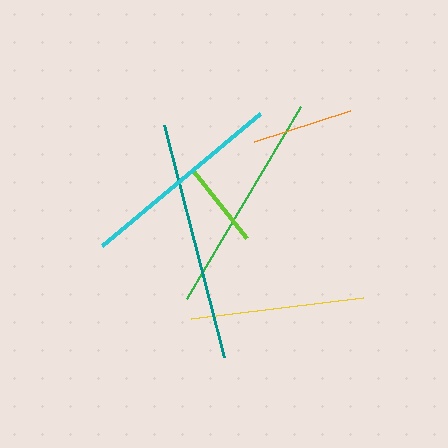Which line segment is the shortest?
The lime line is the shortest at approximately 86 pixels.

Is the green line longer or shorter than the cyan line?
The green line is longer than the cyan line.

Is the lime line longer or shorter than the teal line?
The teal line is longer than the lime line.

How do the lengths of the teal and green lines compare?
The teal and green lines are approximately the same length.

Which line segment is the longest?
The teal line is the longest at approximately 240 pixels.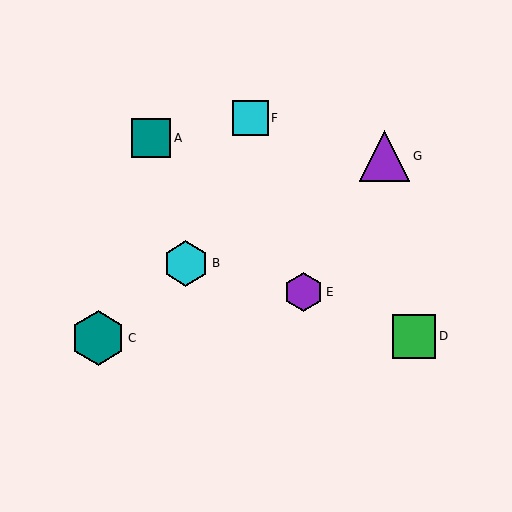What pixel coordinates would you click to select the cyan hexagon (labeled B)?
Click at (186, 263) to select the cyan hexagon B.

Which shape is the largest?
The teal hexagon (labeled C) is the largest.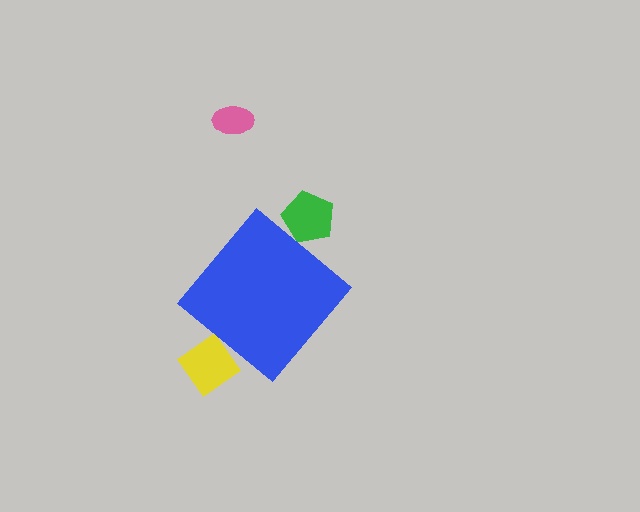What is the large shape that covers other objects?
A blue diamond.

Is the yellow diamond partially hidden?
Yes, the yellow diamond is partially hidden behind the blue diamond.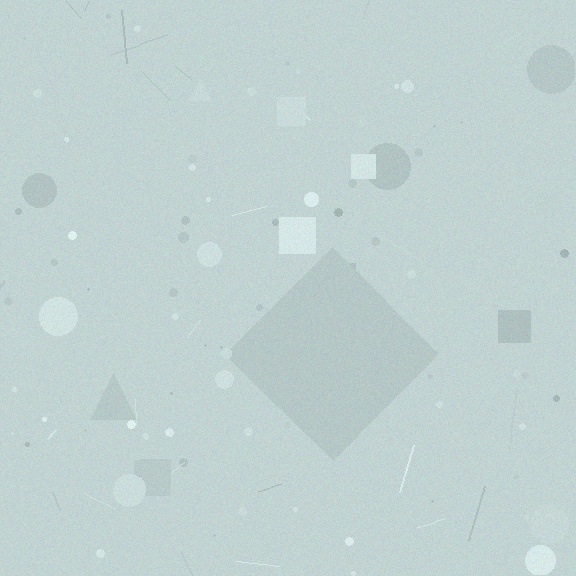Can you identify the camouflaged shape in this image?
The camouflaged shape is a diamond.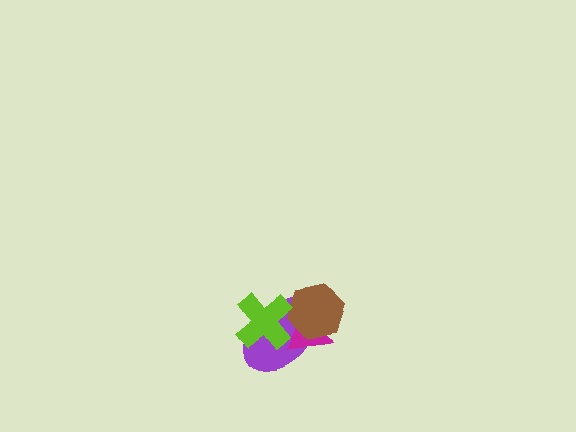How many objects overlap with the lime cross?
3 objects overlap with the lime cross.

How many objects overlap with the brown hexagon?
3 objects overlap with the brown hexagon.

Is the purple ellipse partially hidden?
Yes, it is partially covered by another shape.